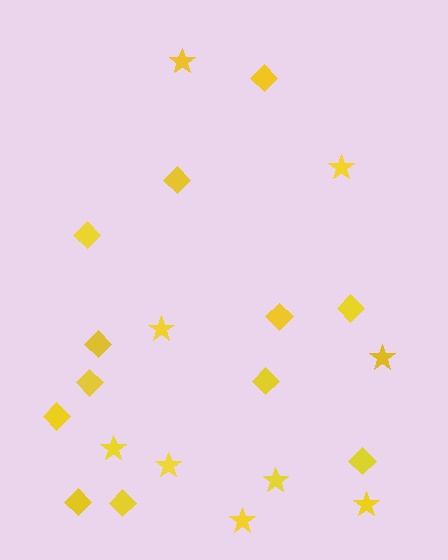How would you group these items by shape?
There are 2 groups: one group of diamonds (12) and one group of stars (9).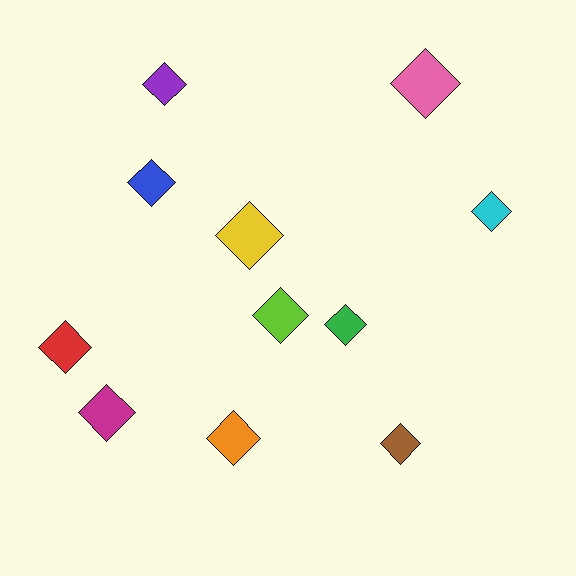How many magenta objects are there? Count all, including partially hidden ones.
There is 1 magenta object.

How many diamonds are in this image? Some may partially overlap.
There are 11 diamonds.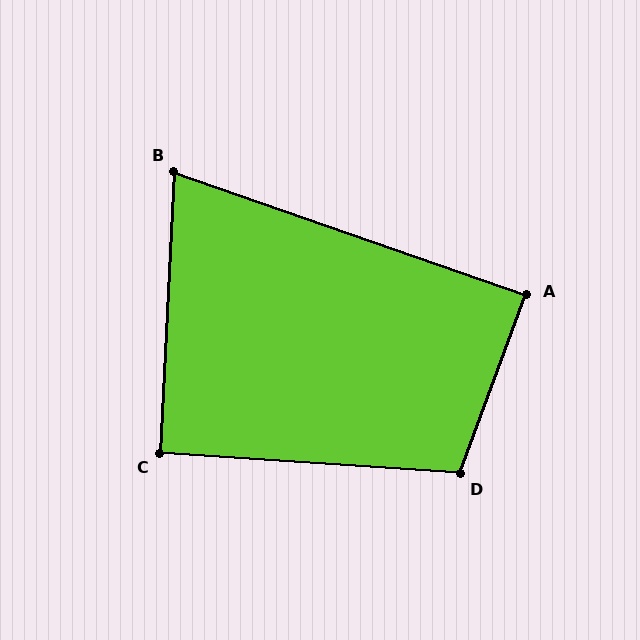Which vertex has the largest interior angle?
D, at approximately 106 degrees.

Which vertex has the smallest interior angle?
B, at approximately 74 degrees.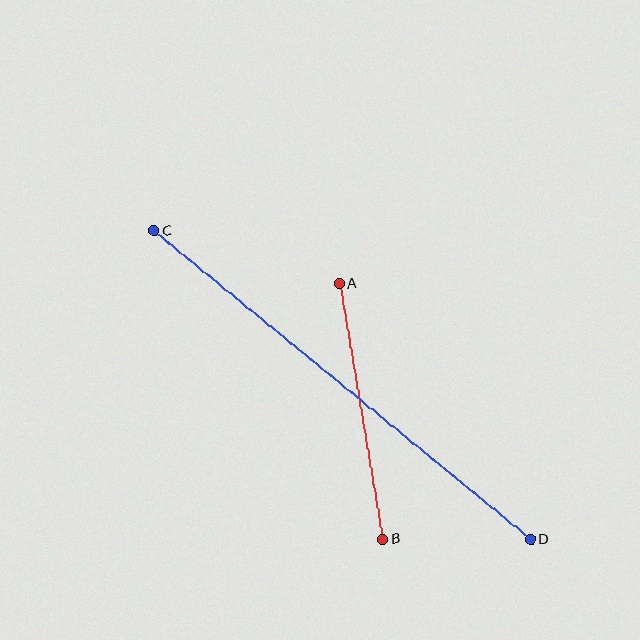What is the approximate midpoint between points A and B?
The midpoint is at approximately (361, 412) pixels.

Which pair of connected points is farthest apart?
Points C and D are farthest apart.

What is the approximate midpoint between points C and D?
The midpoint is at approximately (342, 385) pixels.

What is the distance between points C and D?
The distance is approximately 486 pixels.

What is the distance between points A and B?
The distance is approximately 259 pixels.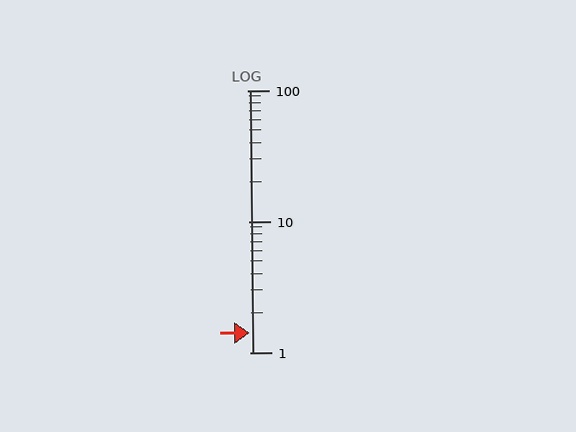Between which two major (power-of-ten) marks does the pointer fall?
The pointer is between 1 and 10.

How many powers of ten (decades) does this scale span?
The scale spans 2 decades, from 1 to 100.